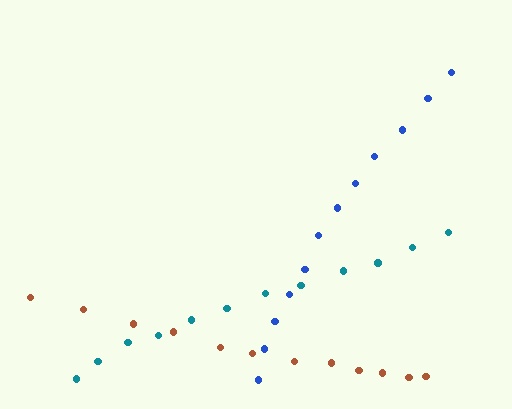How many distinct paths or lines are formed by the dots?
There are 3 distinct paths.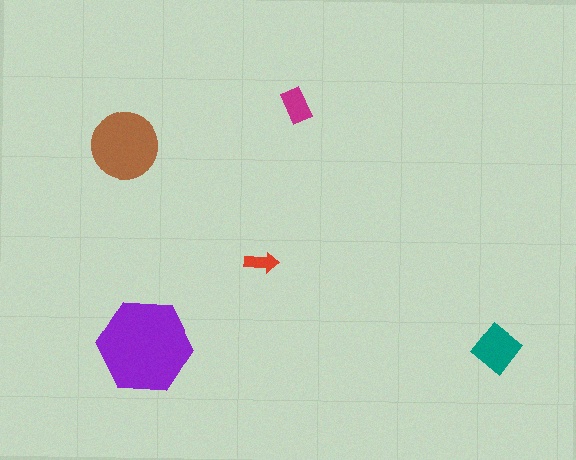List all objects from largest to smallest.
The purple hexagon, the brown circle, the teal diamond, the magenta rectangle, the red arrow.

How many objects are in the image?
There are 5 objects in the image.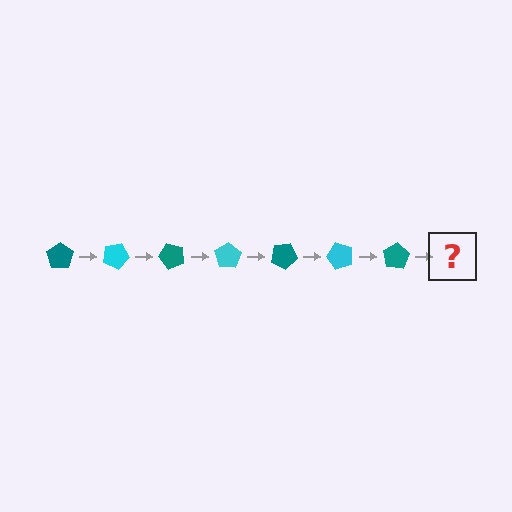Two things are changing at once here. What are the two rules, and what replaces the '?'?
The two rules are that it rotates 25 degrees each step and the color cycles through teal and cyan. The '?' should be a cyan pentagon, rotated 175 degrees from the start.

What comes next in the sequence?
The next element should be a cyan pentagon, rotated 175 degrees from the start.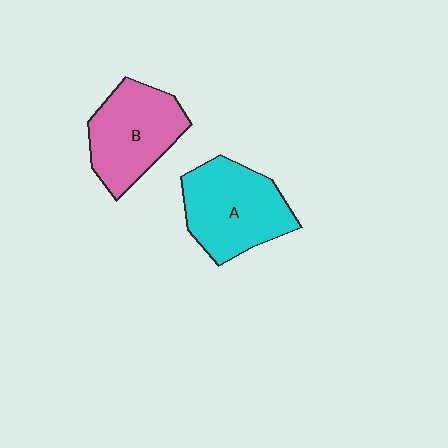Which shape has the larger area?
Shape A (cyan).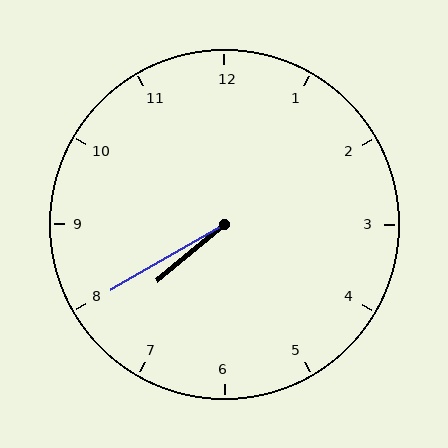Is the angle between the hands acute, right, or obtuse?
It is acute.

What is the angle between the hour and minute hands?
Approximately 10 degrees.